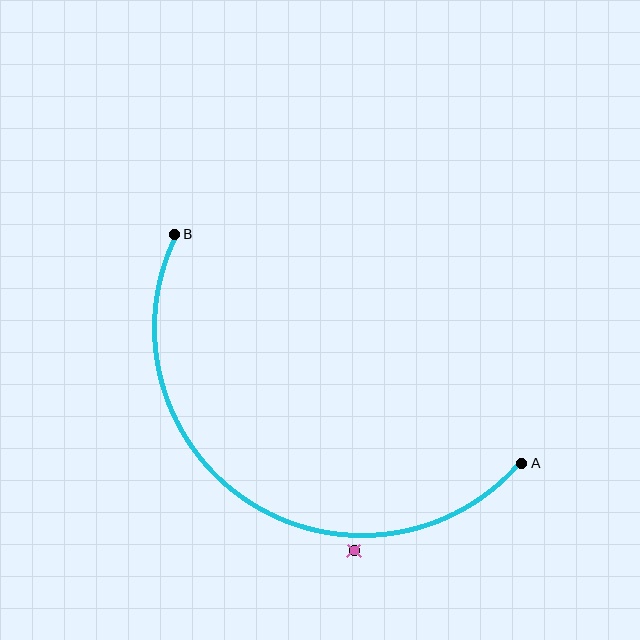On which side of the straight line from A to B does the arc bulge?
The arc bulges below the straight line connecting A and B.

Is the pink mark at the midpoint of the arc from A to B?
No — the pink mark does not lie on the arc at all. It sits slightly outside the curve.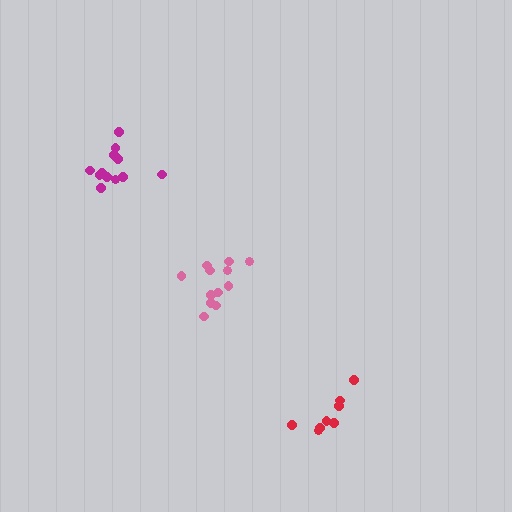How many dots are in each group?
Group 1: 12 dots, Group 2: 8 dots, Group 3: 12 dots (32 total).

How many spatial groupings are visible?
There are 3 spatial groupings.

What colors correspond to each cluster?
The clusters are colored: pink, red, magenta.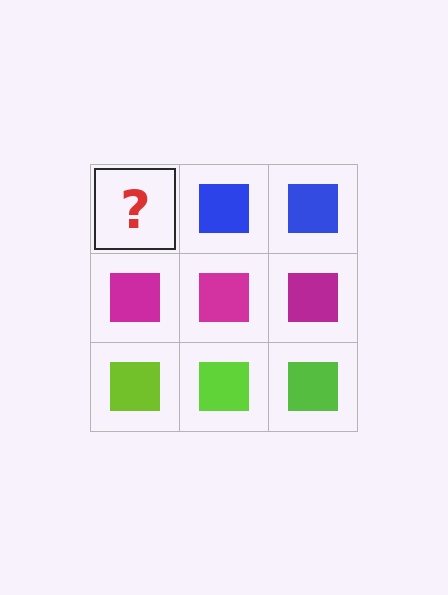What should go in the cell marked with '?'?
The missing cell should contain a blue square.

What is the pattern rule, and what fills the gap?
The rule is that each row has a consistent color. The gap should be filled with a blue square.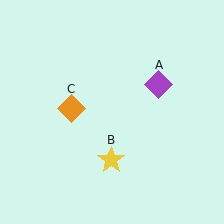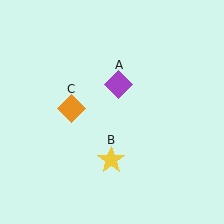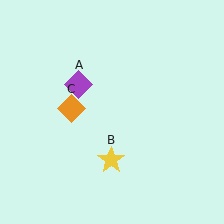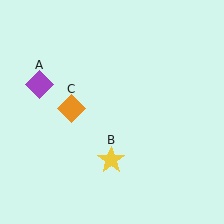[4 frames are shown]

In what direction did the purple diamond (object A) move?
The purple diamond (object A) moved left.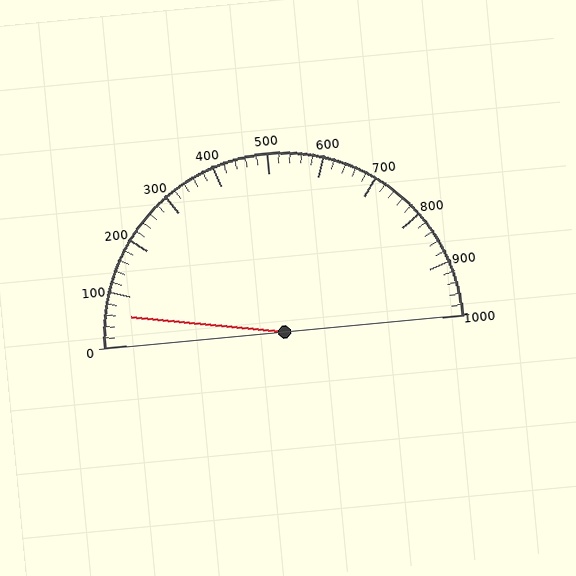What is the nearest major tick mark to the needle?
The nearest major tick mark is 100.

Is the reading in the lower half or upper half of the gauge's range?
The reading is in the lower half of the range (0 to 1000).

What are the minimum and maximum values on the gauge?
The gauge ranges from 0 to 1000.